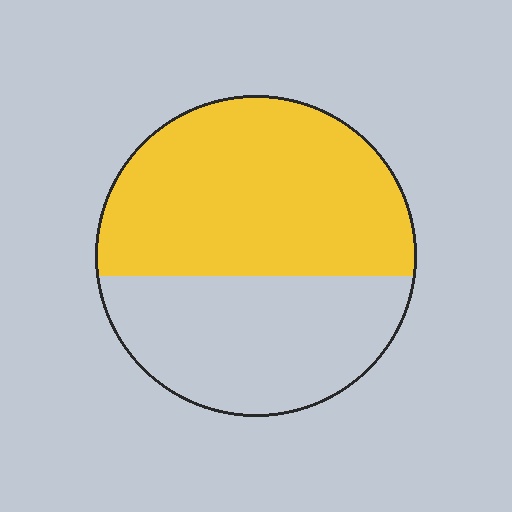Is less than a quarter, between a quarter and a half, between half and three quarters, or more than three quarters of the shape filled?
Between half and three quarters.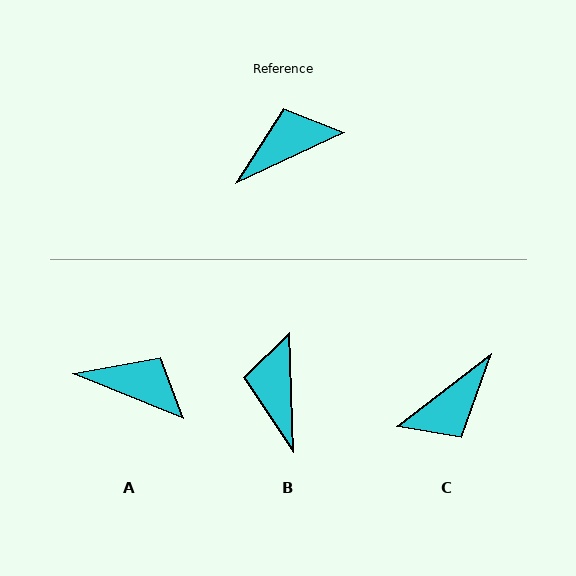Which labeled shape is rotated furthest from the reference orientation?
C, about 167 degrees away.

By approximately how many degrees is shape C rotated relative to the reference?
Approximately 167 degrees clockwise.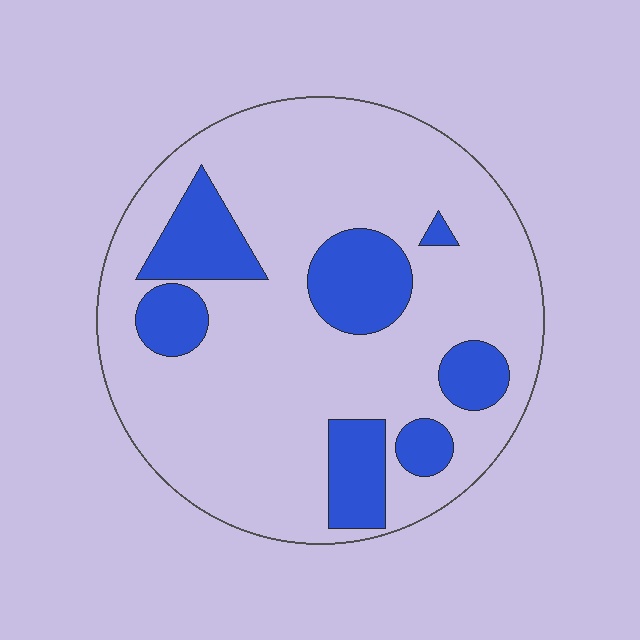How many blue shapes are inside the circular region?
7.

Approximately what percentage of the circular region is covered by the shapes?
Approximately 20%.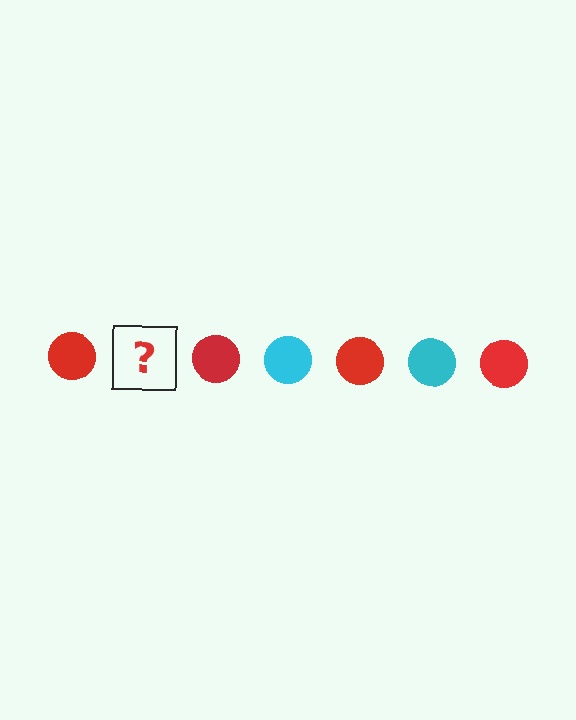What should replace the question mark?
The question mark should be replaced with a cyan circle.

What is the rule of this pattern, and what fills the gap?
The rule is that the pattern cycles through red, cyan circles. The gap should be filled with a cyan circle.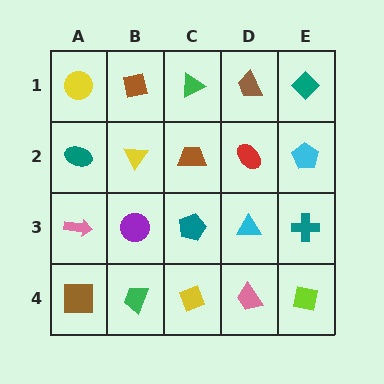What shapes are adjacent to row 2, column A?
A yellow circle (row 1, column A), a pink arrow (row 3, column A), a yellow triangle (row 2, column B).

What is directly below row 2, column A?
A pink arrow.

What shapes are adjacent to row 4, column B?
A purple circle (row 3, column B), a brown square (row 4, column A), a yellow diamond (row 4, column C).